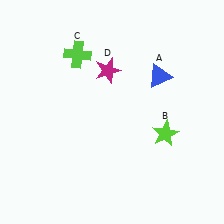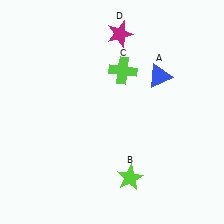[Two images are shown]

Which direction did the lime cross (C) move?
The lime cross (C) moved right.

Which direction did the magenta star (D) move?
The magenta star (D) moved up.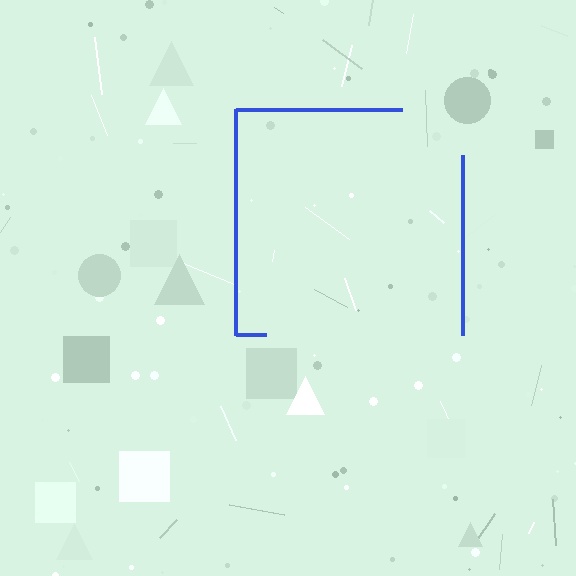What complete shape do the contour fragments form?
The contour fragments form a square.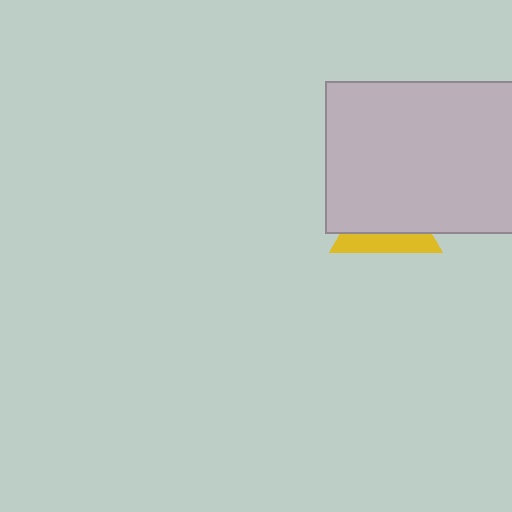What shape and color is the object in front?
The object in front is a light gray rectangle.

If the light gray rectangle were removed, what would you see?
You would see the complete yellow triangle.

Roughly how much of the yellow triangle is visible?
A small part of it is visible (roughly 36%).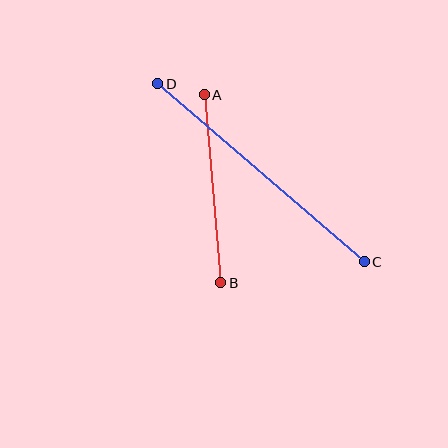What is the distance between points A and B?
The distance is approximately 189 pixels.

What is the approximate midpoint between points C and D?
The midpoint is at approximately (261, 173) pixels.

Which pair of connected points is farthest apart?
Points C and D are farthest apart.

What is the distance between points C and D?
The distance is approximately 272 pixels.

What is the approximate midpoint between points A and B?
The midpoint is at approximately (212, 189) pixels.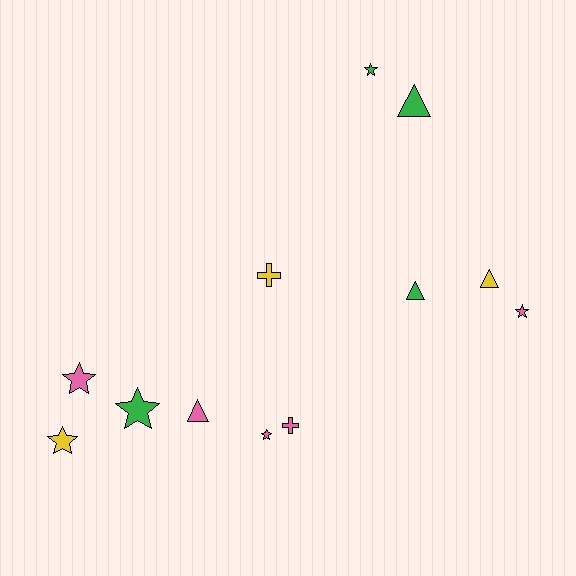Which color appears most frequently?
Pink, with 5 objects.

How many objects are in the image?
There are 12 objects.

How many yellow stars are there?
There is 1 yellow star.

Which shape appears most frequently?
Star, with 6 objects.